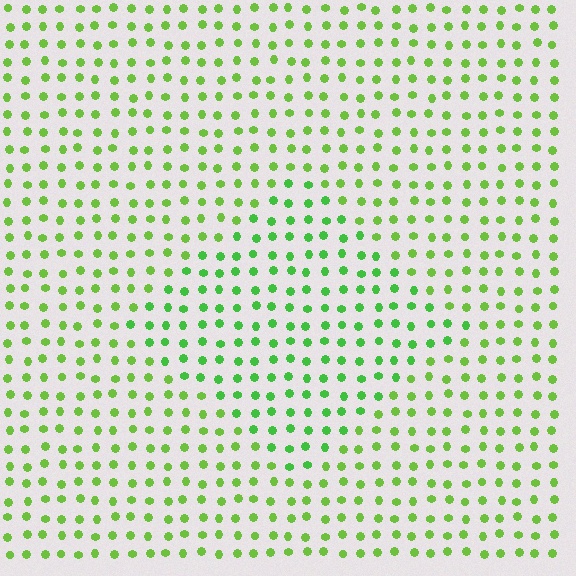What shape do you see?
I see a diamond.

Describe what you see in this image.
The image is filled with small lime elements in a uniform arrangement. A diamond-shaped region is visible where the elements are tinted to a slightly different hue, forming a subtle color boundary.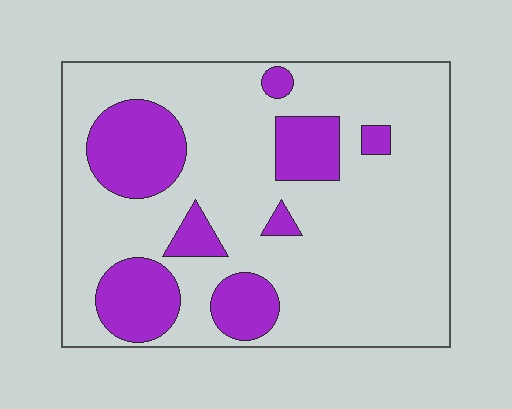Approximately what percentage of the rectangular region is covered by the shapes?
Approximately 25%.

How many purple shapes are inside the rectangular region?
8.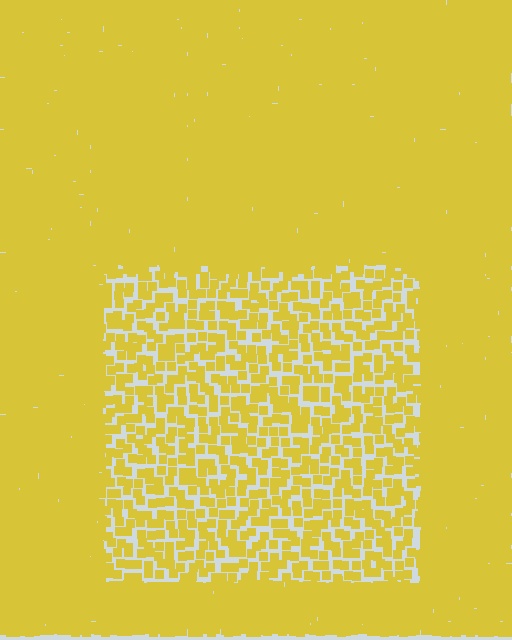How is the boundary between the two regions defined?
The boundary is defined by a change in element density (approximately 2.6x ratio). All elements are the same color, size, and shape.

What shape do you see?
I see a rectangle.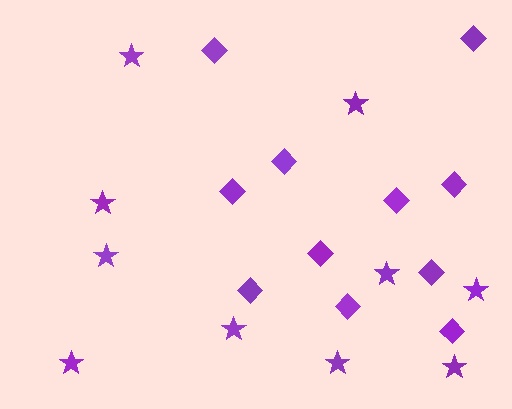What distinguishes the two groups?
There are 2 groups: one group of stars (10) and one group of diamonds (11).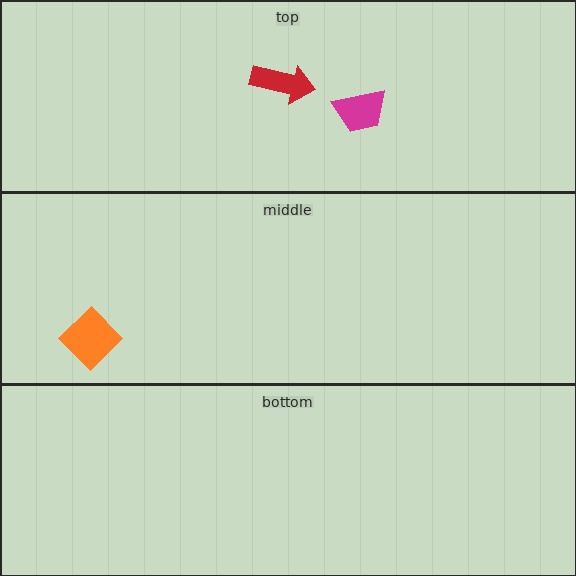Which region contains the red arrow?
The top region.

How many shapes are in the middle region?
1.